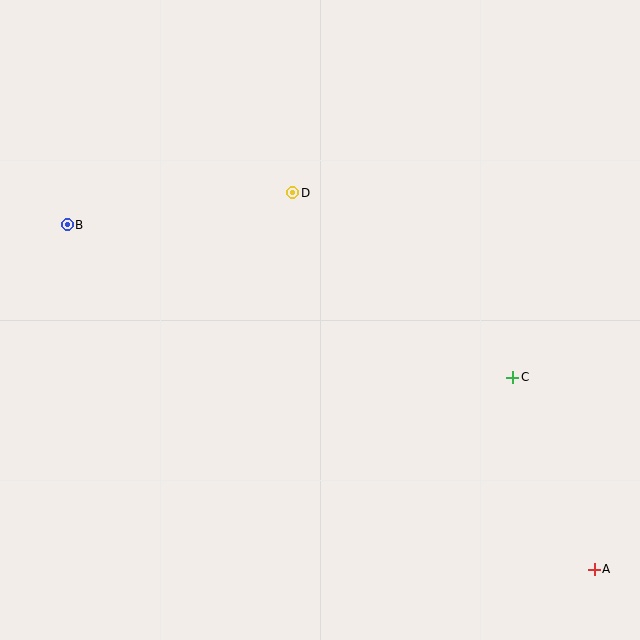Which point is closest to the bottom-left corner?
Point B is closest to the bottom-left corner.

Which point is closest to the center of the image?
Point D at (293, 193) is closest to the center.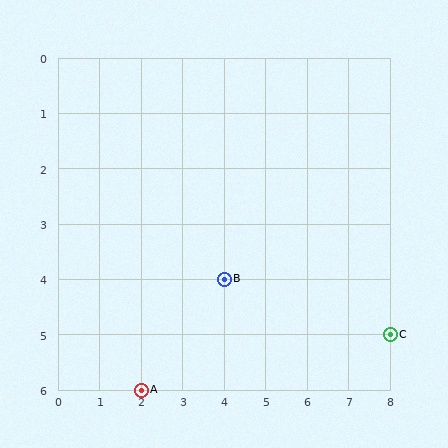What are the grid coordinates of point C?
Point C is at grid coordinates (8, 5).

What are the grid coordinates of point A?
Point A is at grid coordinates (2, 6).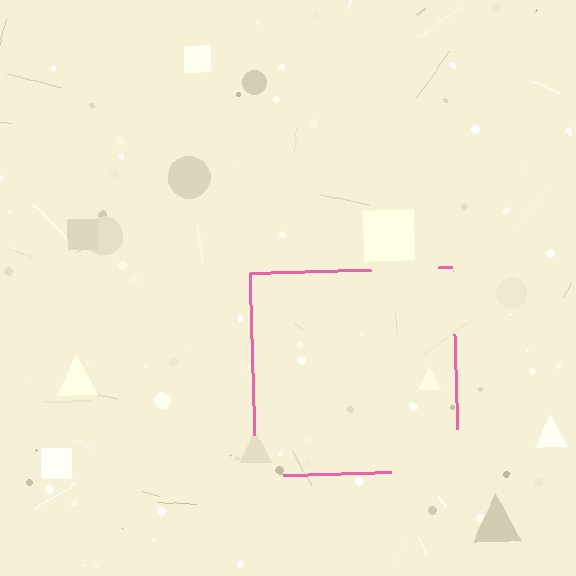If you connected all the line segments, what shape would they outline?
They would outline a square.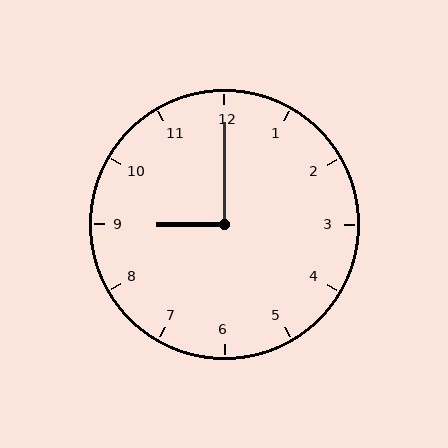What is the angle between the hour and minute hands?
Approximately 90 degrees.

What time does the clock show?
9:00.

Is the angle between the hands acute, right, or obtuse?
It is right.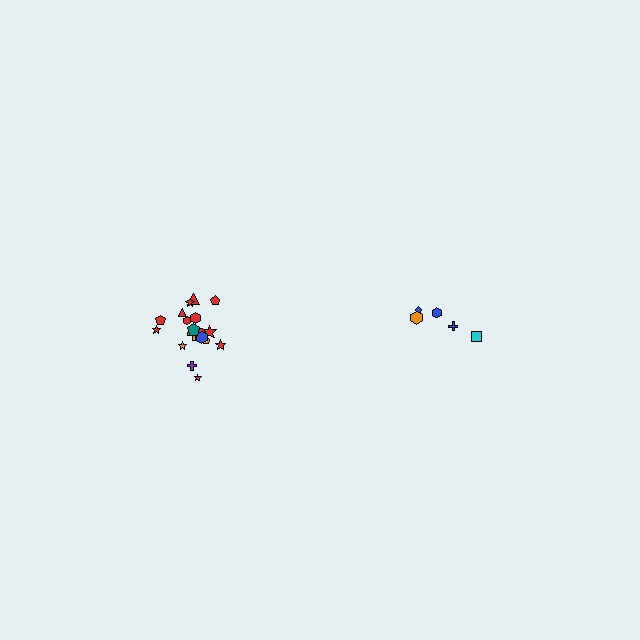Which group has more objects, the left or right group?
The left group.